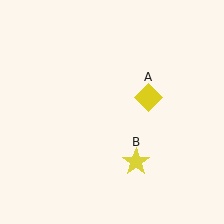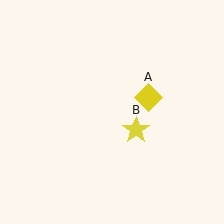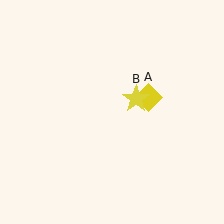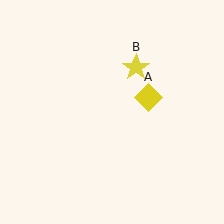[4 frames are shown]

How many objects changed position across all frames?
1 object changed position: yellow star (object B).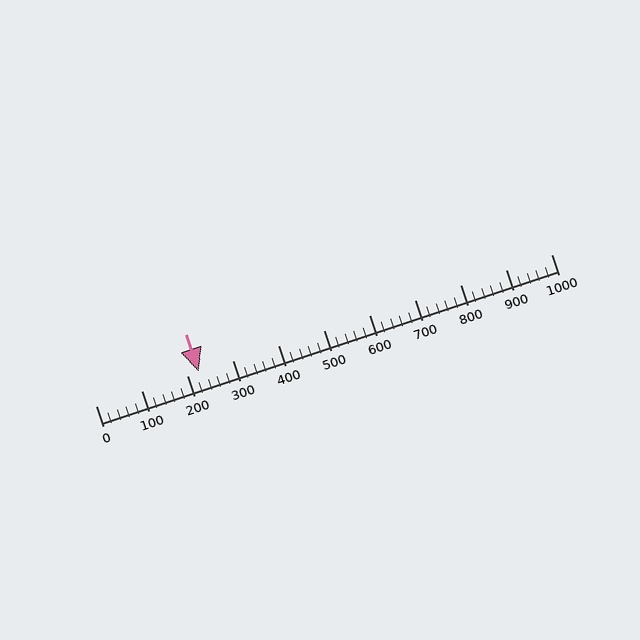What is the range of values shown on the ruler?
The ruler shows values from 0 to 1000.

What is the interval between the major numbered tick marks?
The major tick marks are spaced 100 units apart.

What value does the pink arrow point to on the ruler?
The pink arrow points to approximately 225.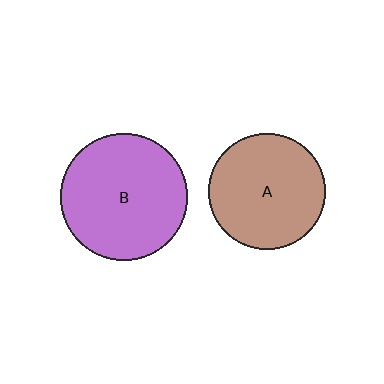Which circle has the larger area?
Circle B (purple).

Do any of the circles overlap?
No, none of the circles overlap.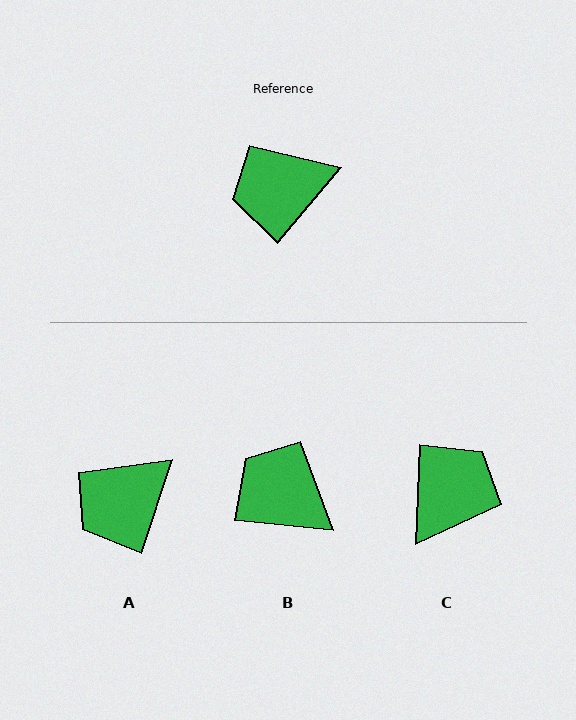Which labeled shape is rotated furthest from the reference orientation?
C, about 142 degrees away.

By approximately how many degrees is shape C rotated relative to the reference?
Approximately 142 degrees clockwise.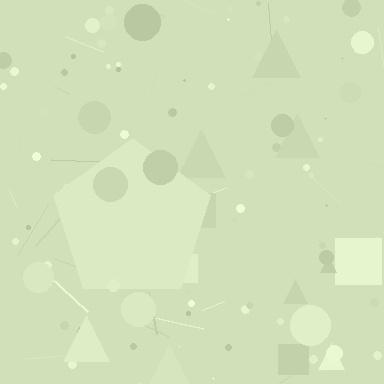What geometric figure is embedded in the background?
A pentagon is embedded in the background.